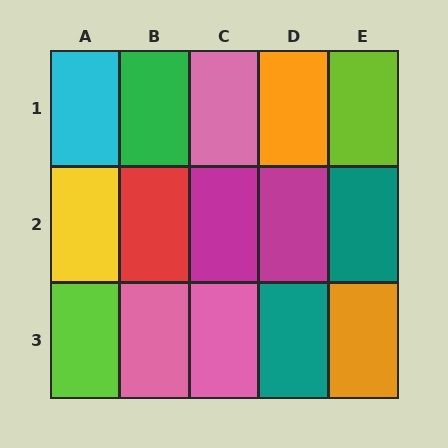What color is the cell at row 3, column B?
Pink.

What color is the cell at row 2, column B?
Red.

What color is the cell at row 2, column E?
Teal.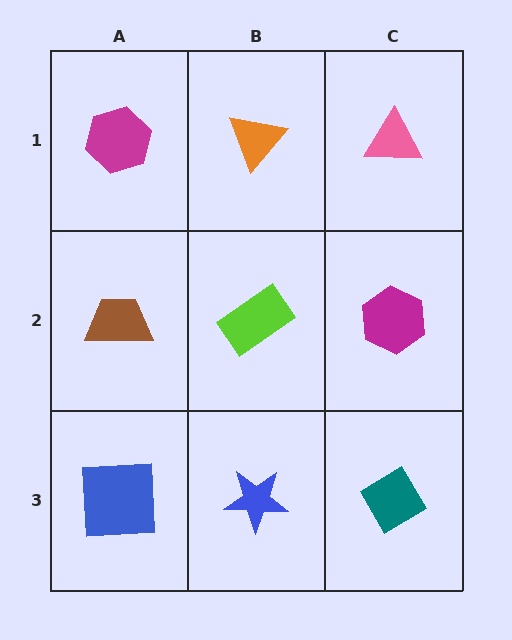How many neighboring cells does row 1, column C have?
2.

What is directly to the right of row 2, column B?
A magenta hexagon.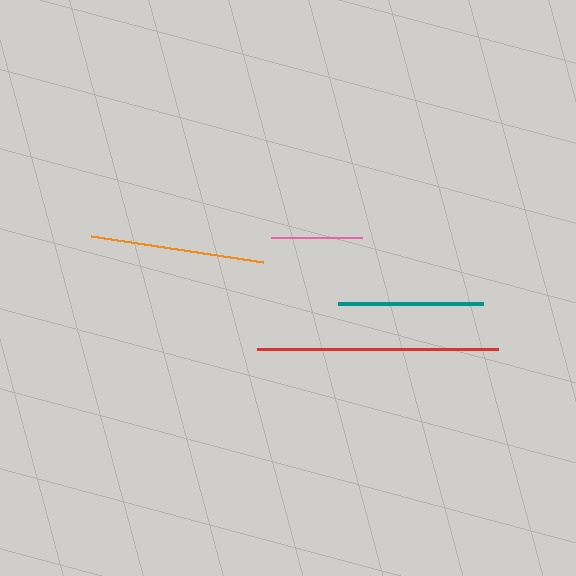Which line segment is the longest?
The red line is the longest at approximately 241 pixels.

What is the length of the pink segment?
The pink segment is approximately 91 pixels long.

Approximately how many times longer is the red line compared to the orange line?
The red line is approximately 1.4 times the length of the orange line.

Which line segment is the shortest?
The pink line is the shortest at approximately 91 pixels.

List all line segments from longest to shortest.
From longest to shortest: red, orange, teal, pink.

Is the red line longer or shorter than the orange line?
The red line is longer than the orange line.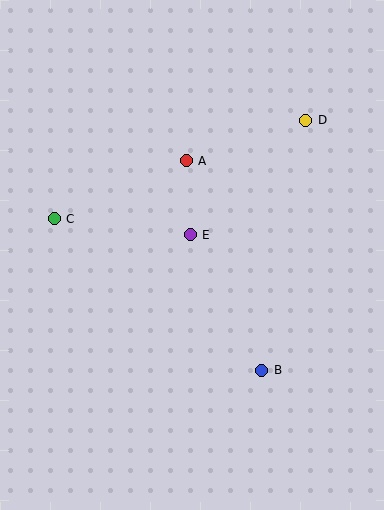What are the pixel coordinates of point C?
Point C is at (54, 219).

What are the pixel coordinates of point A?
Point A is at (186, 161).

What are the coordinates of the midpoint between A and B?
The midpoint between A and B is at (224, 265).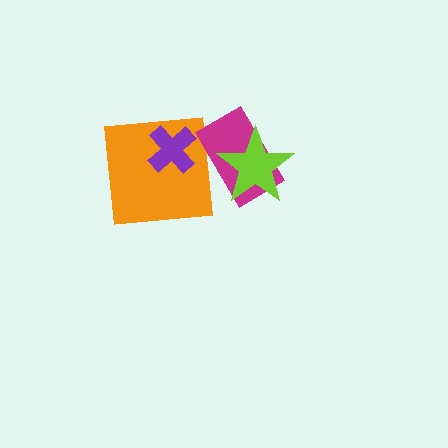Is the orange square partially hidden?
Yes, it is partially covered by another shape.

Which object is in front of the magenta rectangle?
The lime star is in front of the magenta rectangle.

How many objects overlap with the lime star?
1 object overlaps with the lime star.